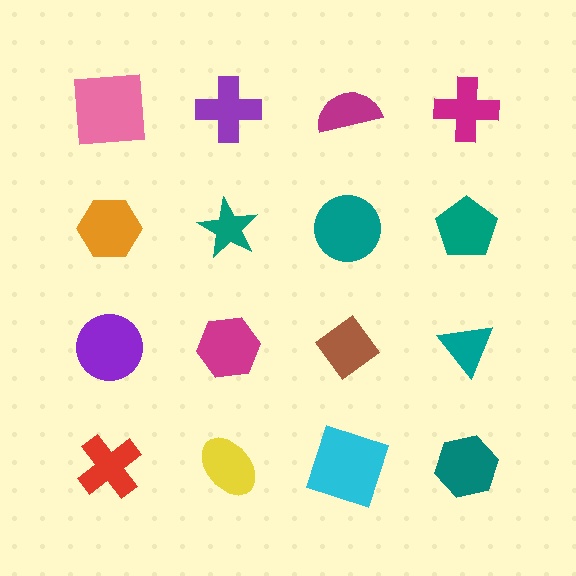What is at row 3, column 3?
A brown diamond.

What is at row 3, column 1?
A purple circle.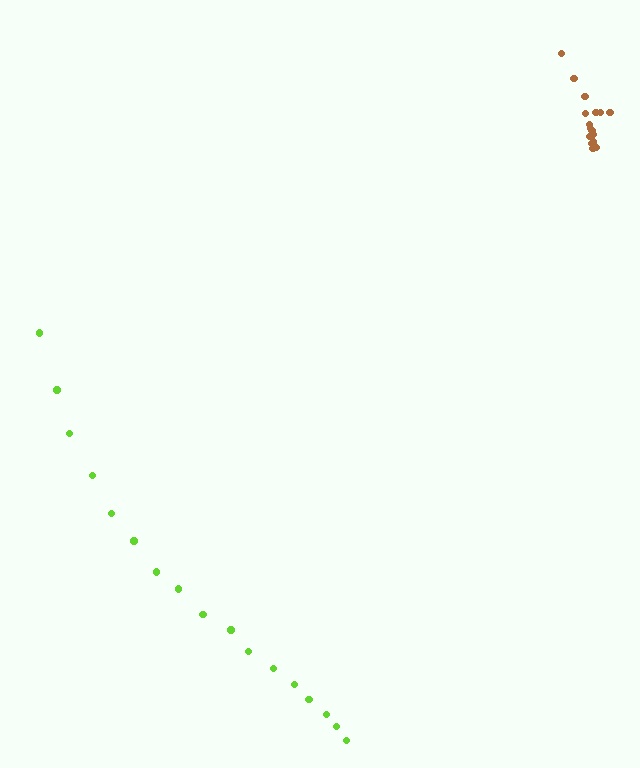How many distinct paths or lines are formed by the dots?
There are 2 distinct paths.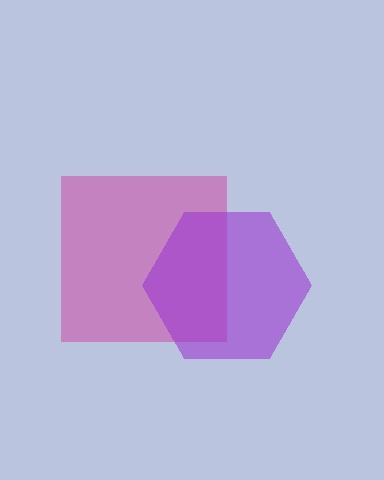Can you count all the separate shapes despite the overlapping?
Yes, there are 2 separate shapes.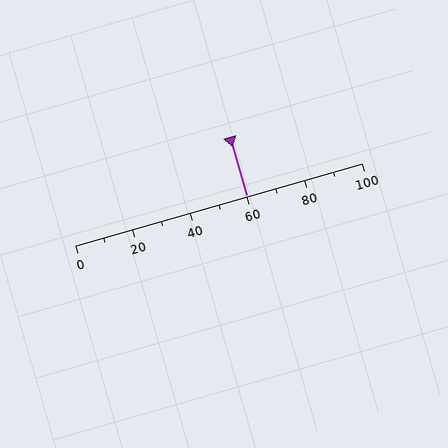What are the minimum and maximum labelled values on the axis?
The axis runs from 0 to 100.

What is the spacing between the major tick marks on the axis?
The major ticks are spaced 20 apart.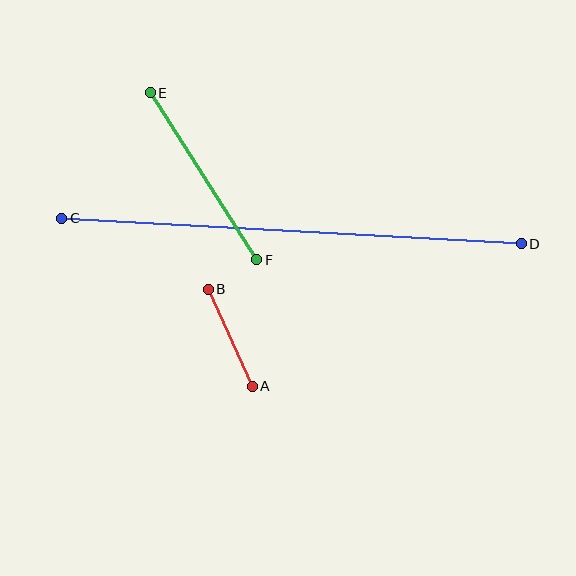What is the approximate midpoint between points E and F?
The midpoint is at approximately (204, 176) pixels.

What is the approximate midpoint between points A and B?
The midpoint is at approximately (230, 338) pixels.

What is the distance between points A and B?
The distance is approximately 106 pixels.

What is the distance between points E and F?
The distance is approximately 198 pixels.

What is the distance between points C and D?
The distance is approximately 460 pixels.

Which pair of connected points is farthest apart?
Points C and D are farthest apart.